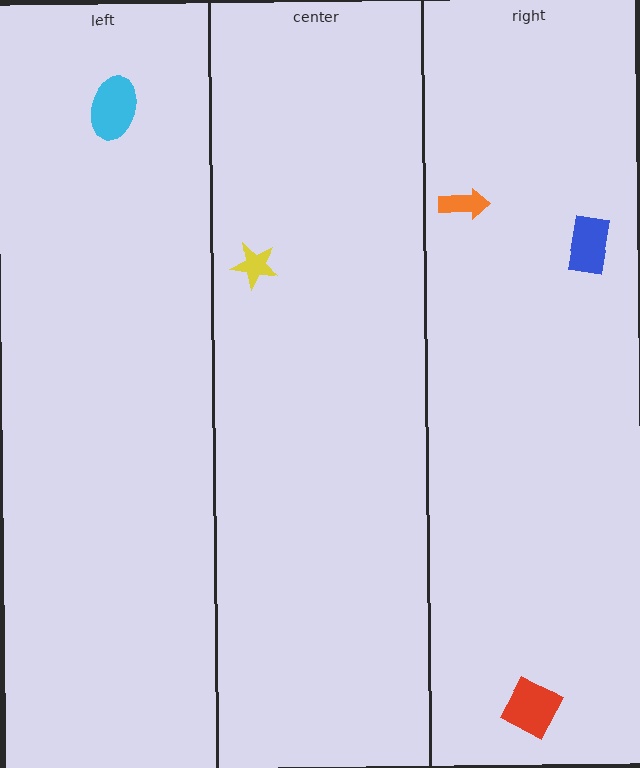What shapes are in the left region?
The cyan ellipse.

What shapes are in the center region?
The yellow star.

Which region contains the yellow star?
The center region.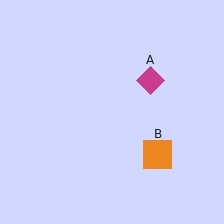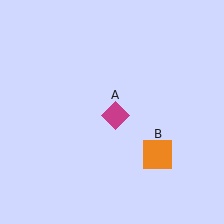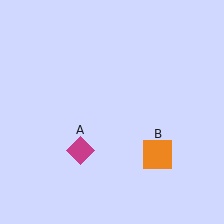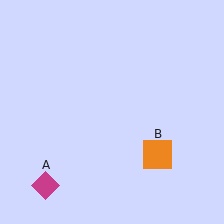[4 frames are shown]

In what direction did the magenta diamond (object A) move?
The magenta diamond (object A) moved down and to the left.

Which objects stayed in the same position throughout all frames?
Orange square (object B) remained stationary.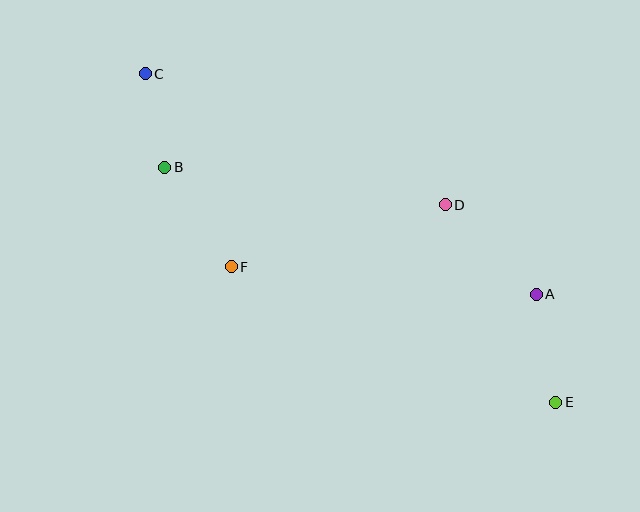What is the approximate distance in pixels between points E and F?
The distance between E and F is approximately 351 pixels.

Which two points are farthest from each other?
Points C and E are farthest from each other.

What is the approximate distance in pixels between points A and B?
The distance between A and B is approximately 392 pixels.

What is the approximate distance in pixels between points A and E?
The distance between A and E is approximately 110 pixels.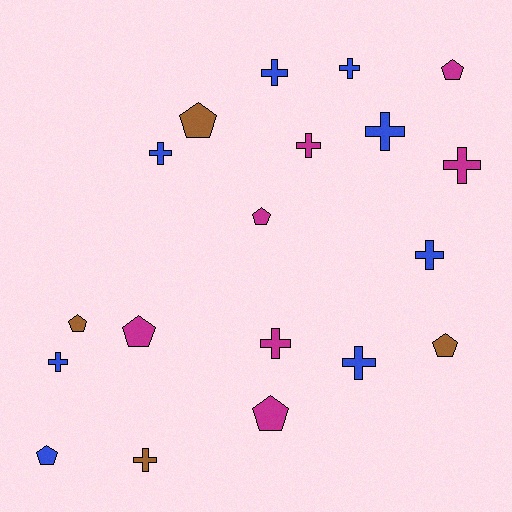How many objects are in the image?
There are 19 objects.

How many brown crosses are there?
There is 1 brown cross.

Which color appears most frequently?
Blue, with 8 objects.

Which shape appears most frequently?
Cross, with 11 objects.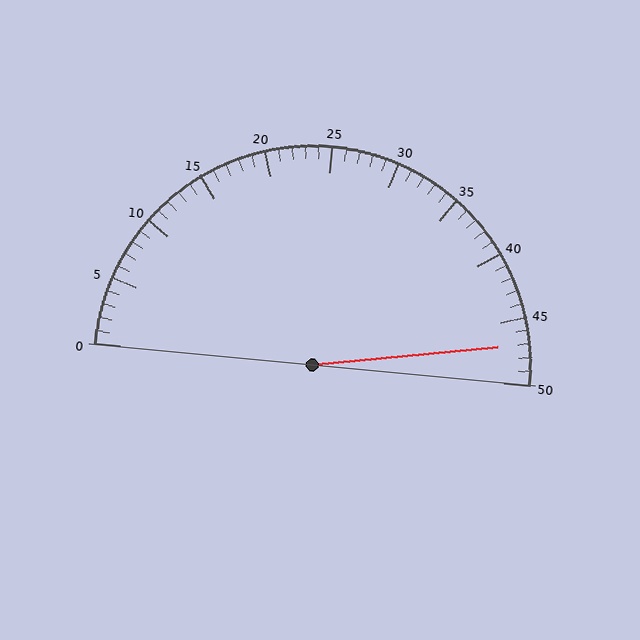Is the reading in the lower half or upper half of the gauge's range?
The reading is in the upper half of the range (0 to 50).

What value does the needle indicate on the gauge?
The needle indicates approximately 47.